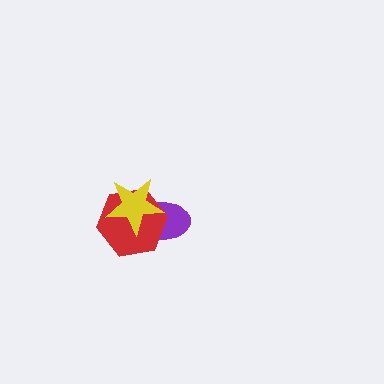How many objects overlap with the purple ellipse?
2 objects overlap with the purple ellipse.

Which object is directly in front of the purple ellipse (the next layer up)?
The red hexagon is directly in front of the purple ellipse.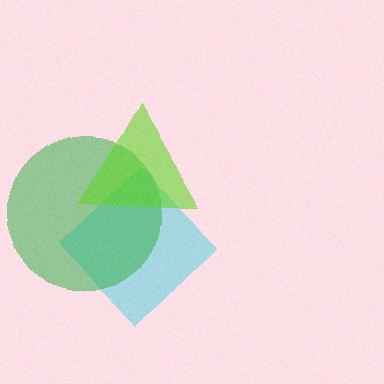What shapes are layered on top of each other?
The layered shapes are: a cyan diamond, a green circle, a lime triangle.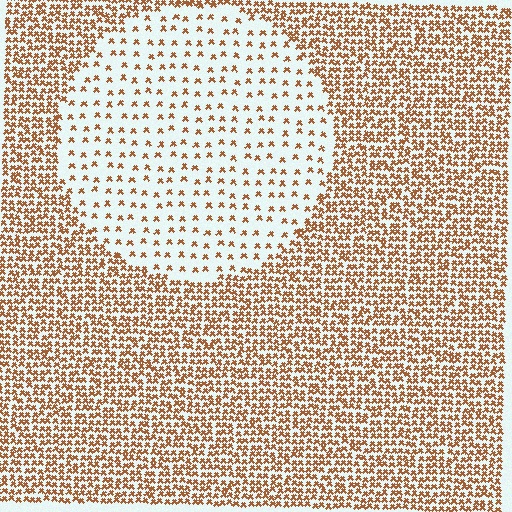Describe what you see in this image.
The image contains small brown elements arranged at two different densities. A circle-shaped region is visible where the elements are less densely packed than the surrounding area.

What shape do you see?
I see a circle.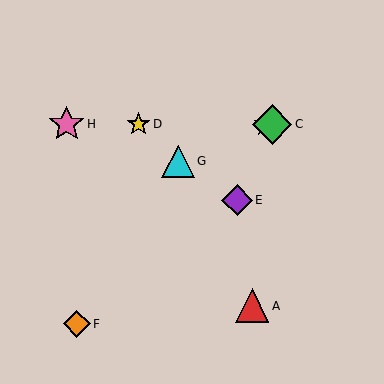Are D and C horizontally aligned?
Yes, both are at y≈124.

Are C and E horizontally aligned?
No, C is at y≈124 and E is at y≈200.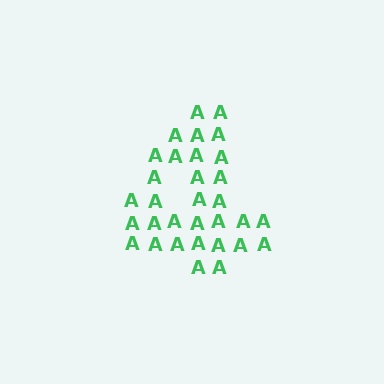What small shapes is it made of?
It is made of small letter A's.